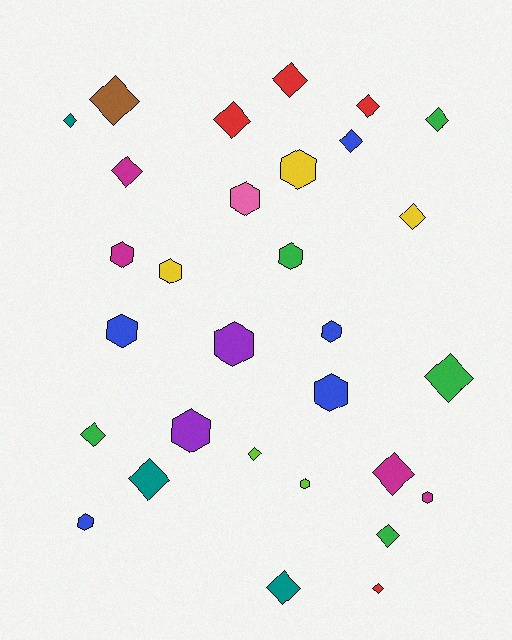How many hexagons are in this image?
There are 13 hexagons.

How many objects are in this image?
There are 30 objects.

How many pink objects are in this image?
There is 1 pink object.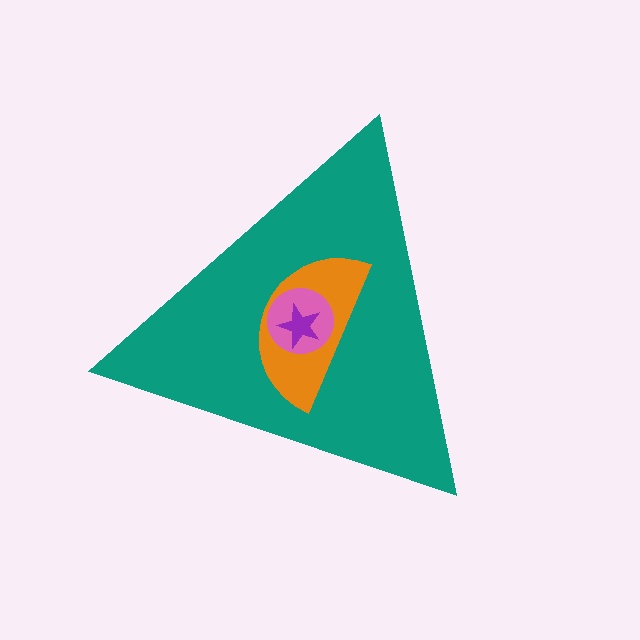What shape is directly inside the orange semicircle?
The pink circle.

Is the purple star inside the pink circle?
Yes.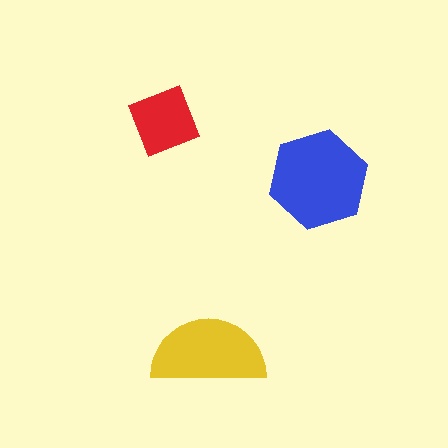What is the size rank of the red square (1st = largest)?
3rd.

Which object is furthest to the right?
The blue hexagon is rightmost.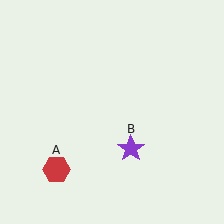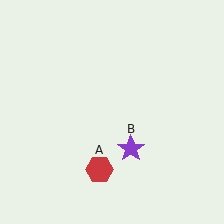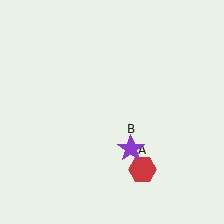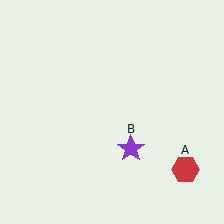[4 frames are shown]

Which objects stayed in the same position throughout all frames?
Purple star (object B) remained stationary.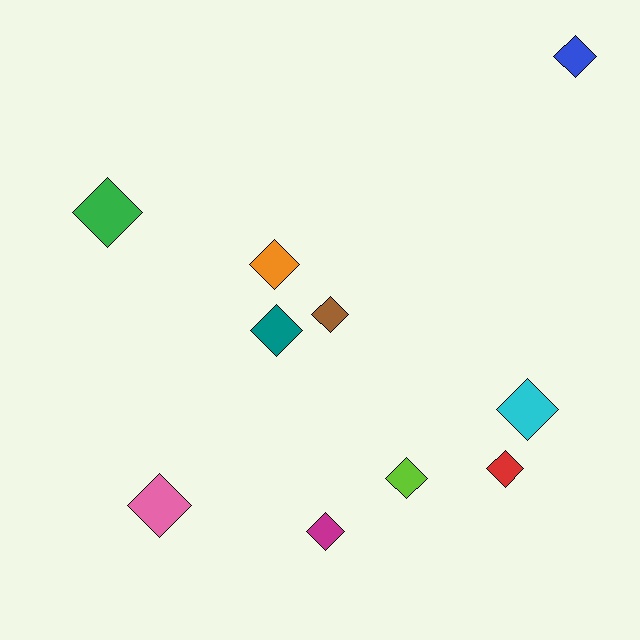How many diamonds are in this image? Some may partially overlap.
There are 10 diamonds.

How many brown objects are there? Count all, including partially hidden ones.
There is 1 brown object.